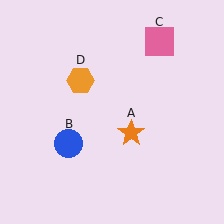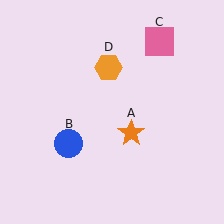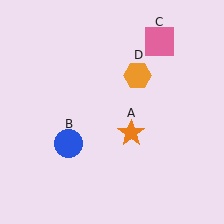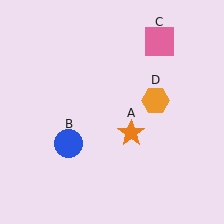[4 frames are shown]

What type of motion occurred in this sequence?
The orange hexagon (object D) rotated clockwise around the center of the scene.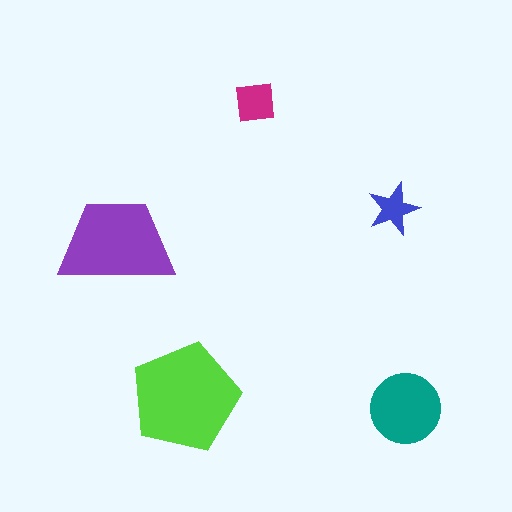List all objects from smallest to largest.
The blue star, the magenta square, the teal circle, the purple trapezoid, the lime pentagon.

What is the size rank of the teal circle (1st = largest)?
3rd.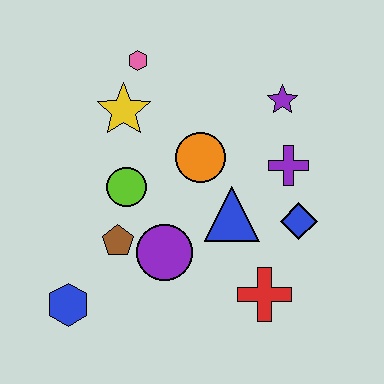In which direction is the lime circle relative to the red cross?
The lime circle is to the left of the red cross.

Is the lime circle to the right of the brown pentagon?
Yes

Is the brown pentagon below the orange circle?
Yes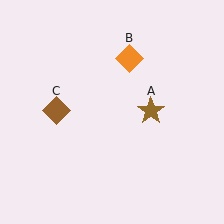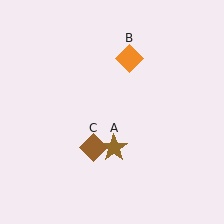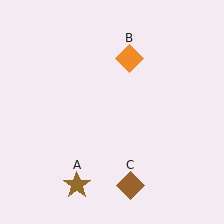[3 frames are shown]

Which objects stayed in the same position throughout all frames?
Orange diamond (object B) remained stationary.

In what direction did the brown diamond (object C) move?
The brown diamond (object C) moved down and to the right.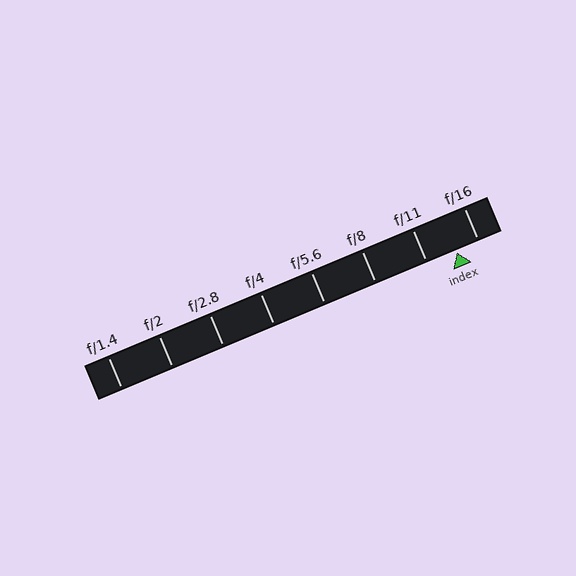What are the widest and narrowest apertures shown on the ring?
The widest aperture shown is f/1.4 and the narrowest is f/16.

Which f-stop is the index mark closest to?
The index mark is closest to f/16.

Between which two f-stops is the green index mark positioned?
The index mark is between f/11 and f/16.